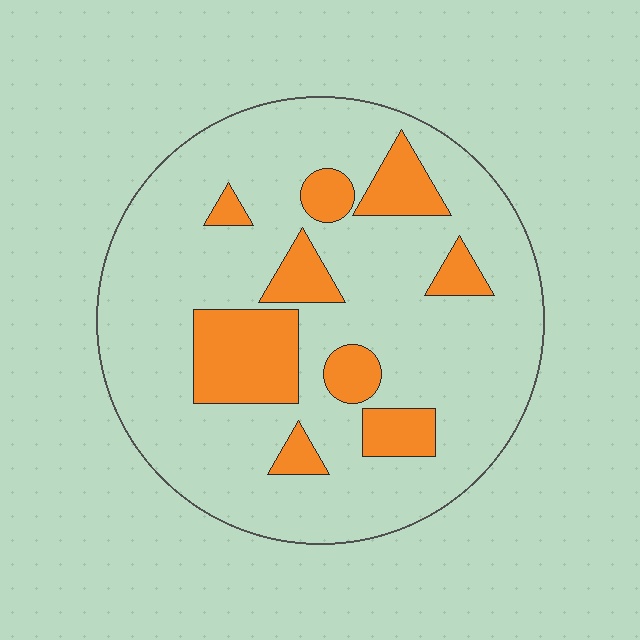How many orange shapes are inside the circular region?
9.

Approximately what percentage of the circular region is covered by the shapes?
Approximately 20%.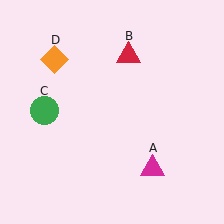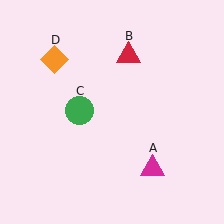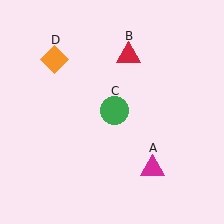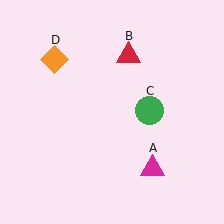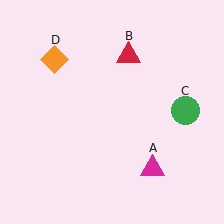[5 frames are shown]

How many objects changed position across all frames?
1 object changed position: green circle (object C).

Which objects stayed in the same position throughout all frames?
Magenta triangle (object A) and red triangle (object B) and orange diamond (object D) remained stationary.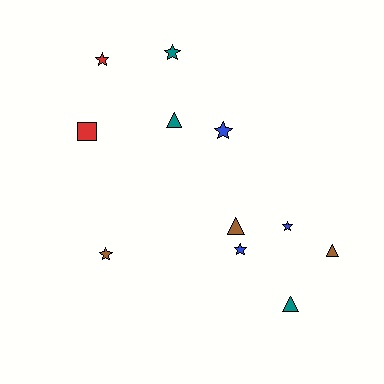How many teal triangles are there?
There are 2 teal triangles.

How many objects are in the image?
There are 11 objects.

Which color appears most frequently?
Teal, with 3 objects.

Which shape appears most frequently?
Star, with 6 objects.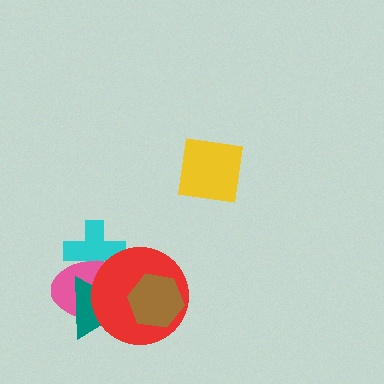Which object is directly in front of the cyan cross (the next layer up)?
The pink ellipse is directly in front of the cyan cross.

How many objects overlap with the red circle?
4 objects overlap with the red circle.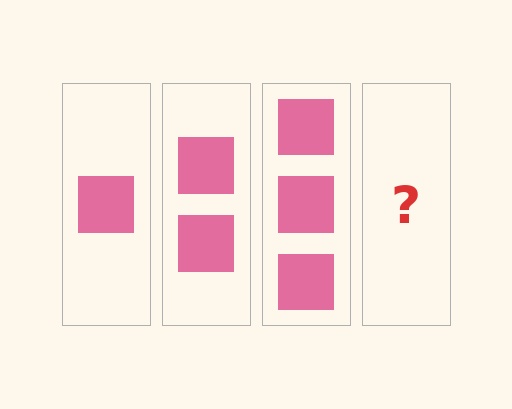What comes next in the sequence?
The next element should be 4 squares.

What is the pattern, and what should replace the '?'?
The pattern is that each step adds one more square. The '?' should be 4 squares.